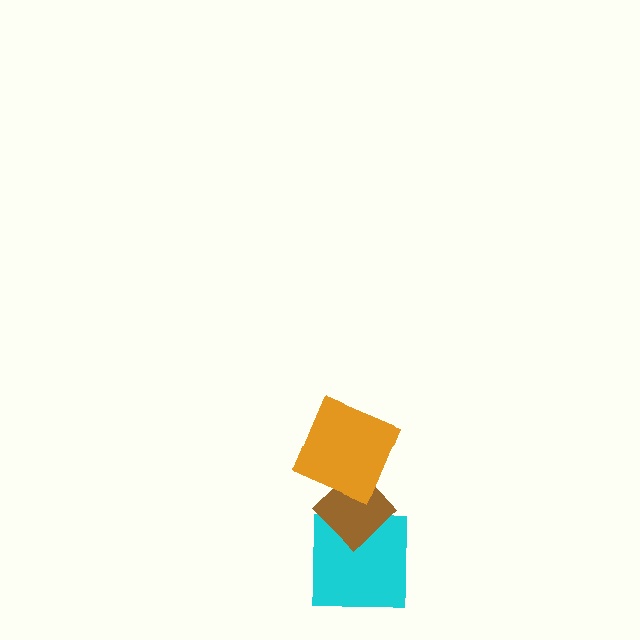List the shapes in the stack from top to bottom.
From top to bottom: the orange square, the brown diamond, the cyan square.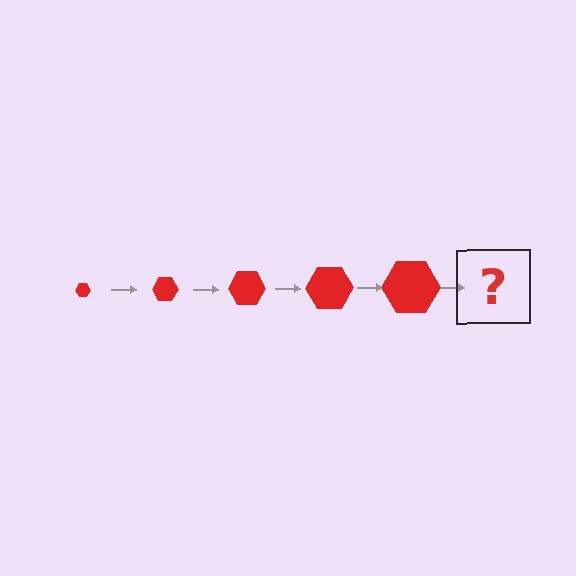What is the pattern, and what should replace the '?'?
The pattern is that the hexagon gets progressively larger each step. The '?' should be a red hexagon, larger than the previous one.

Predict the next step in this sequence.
The next step is a red hexagon, larger than the previous one.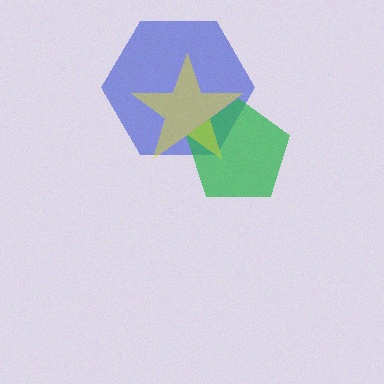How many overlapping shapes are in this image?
There are 3 overlapping shapes in the image.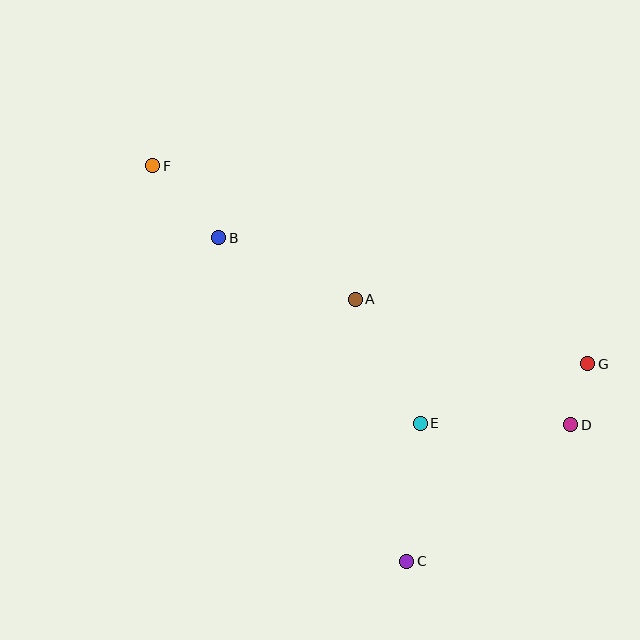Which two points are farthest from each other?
Points D and F are farthest from each other.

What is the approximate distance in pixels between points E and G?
The distance between E and G is approximately 177 pixels.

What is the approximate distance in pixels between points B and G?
The distance between B and G is approximately 390 pixels.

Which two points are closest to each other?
Points D and G are closest to each other.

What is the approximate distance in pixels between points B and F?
The distance between B and F is approximately 98 pixels.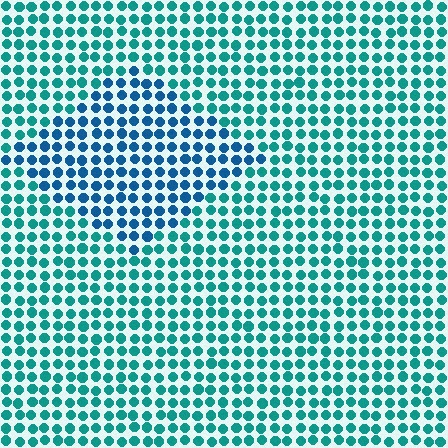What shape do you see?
I see a diamond.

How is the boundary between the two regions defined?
The boundary is defined purely by a slight shift in hue (about 32 degrees). Spacing, size, and orientation are identical on both sides.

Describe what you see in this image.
The image is filled with small teal elements in a uniform arrangement. A diamond-shaped region is visible where the elements are tinted to a slightly different hue, forming a subtle color boundary.